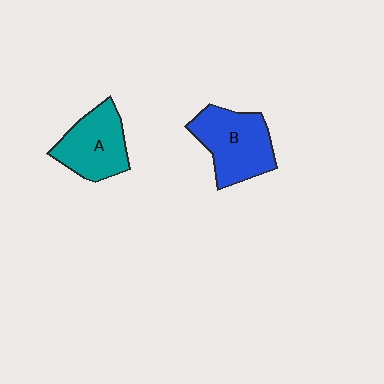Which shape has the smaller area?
Shape A (teal).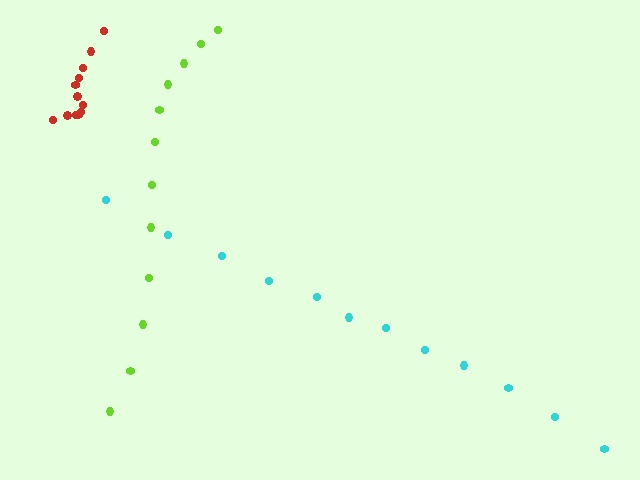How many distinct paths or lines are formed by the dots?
There are 3 distinct paths.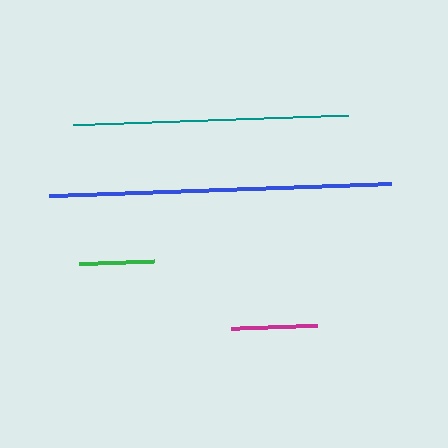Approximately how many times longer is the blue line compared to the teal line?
The blue line is approximately 1.2 times the length of the teal line.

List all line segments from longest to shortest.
From longest to shortest: blue, teal, magenta, green.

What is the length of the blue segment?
The blue segment is approximately 341 pixels long.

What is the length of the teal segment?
The teal segment is approximately 275 pixels long.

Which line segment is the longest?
The blue line is the longest at approximately 341 pixels.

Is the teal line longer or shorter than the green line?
The teal line is longer than the green line.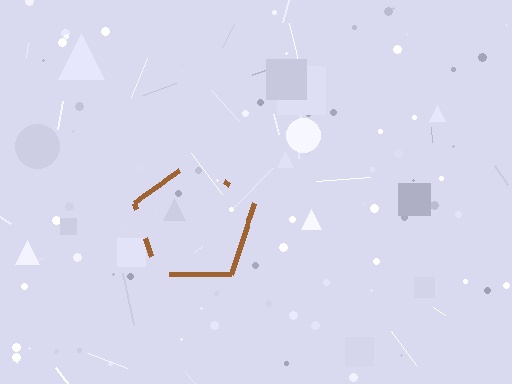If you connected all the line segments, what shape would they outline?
They would outline a pentagon.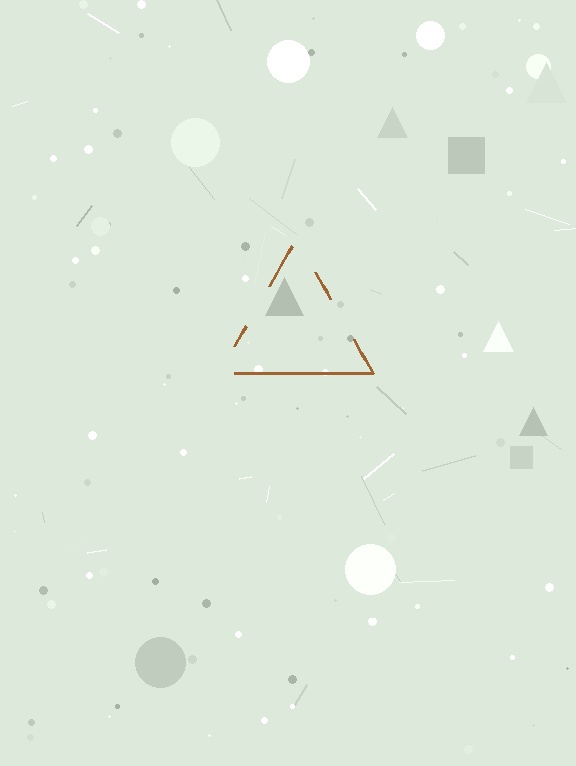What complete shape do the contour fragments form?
The contour fragments form a triangle.